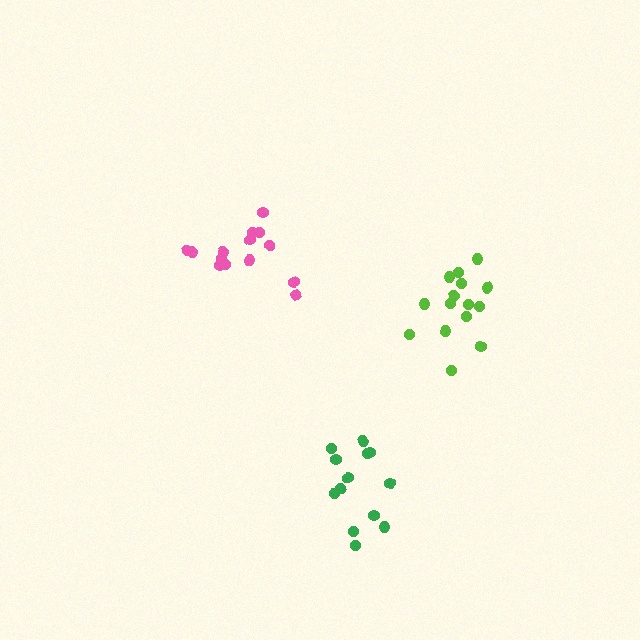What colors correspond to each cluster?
The clusters are colored: pink, lime, green.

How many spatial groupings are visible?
There are 3 spatial groupings.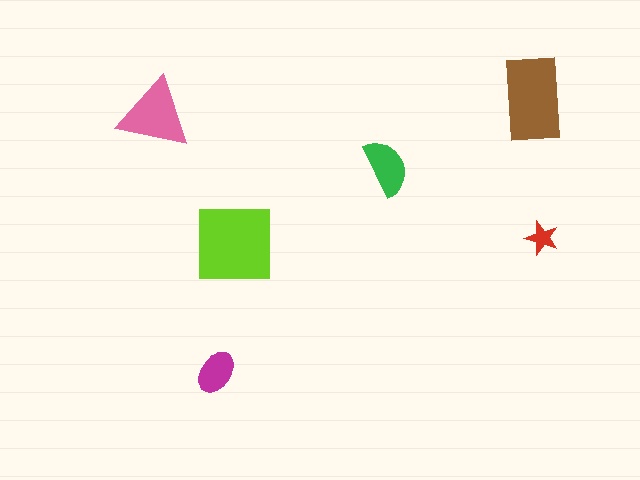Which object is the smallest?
The red star.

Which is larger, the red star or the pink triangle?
The pink triangle.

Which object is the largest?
The lime square.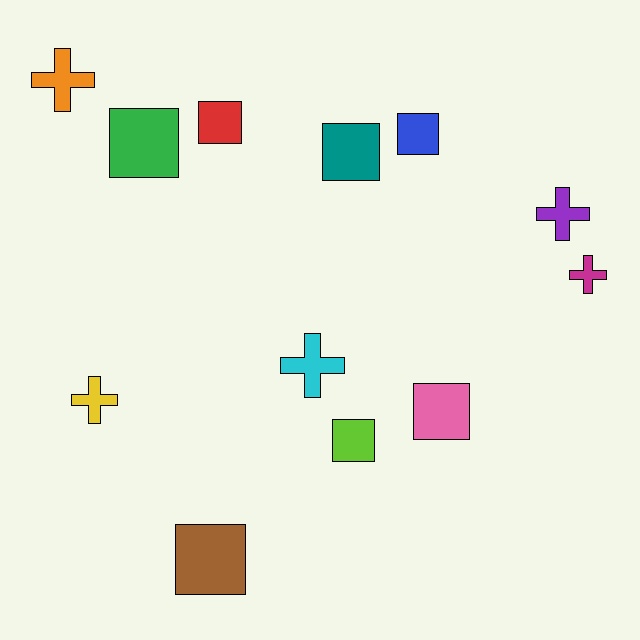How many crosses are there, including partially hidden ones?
There are 5 crosses.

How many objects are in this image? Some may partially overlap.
There are 12 objects.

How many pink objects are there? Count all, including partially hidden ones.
There is 1 pink object.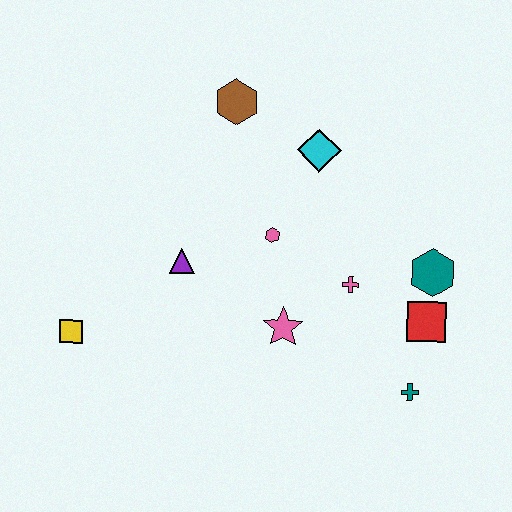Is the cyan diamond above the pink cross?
Yes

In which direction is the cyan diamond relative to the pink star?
The cyan diamond is above the pink star.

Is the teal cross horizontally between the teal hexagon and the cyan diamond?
Yes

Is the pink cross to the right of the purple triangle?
Yes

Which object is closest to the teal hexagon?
The red square is closest to the teal hexagon.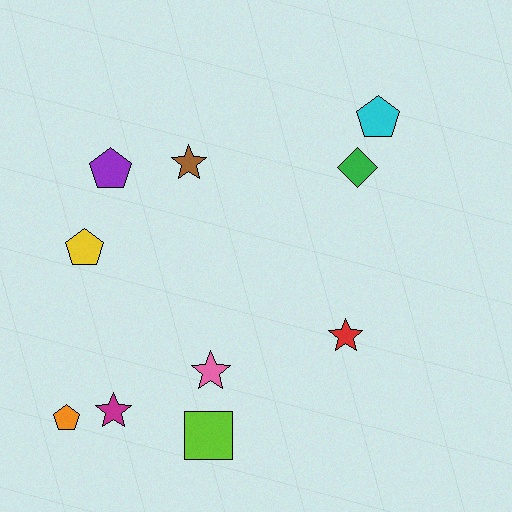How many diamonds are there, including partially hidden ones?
There is 1 diamond.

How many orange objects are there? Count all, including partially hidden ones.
There is 1 orange object.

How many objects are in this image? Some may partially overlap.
There are 10 objects.